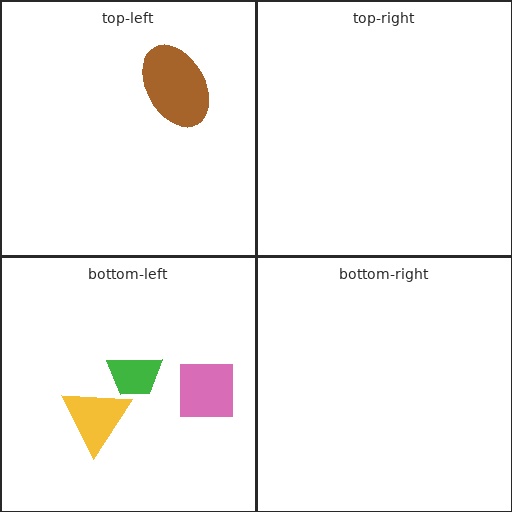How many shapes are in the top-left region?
1.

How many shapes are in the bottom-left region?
3.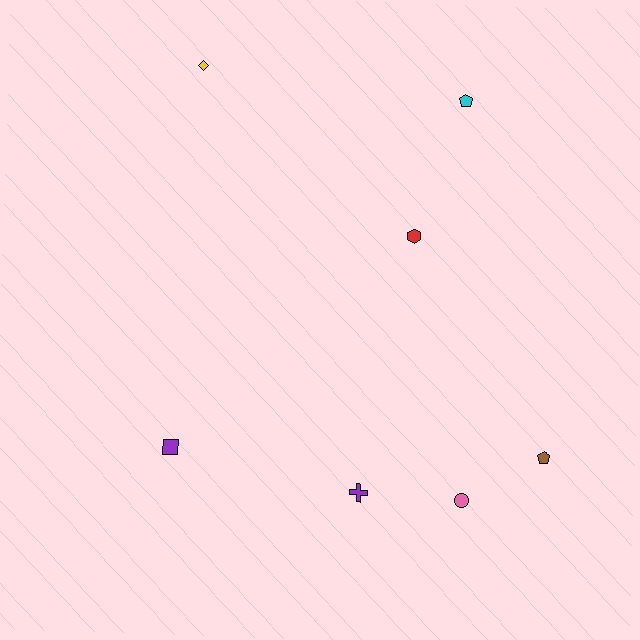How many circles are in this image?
There is 1 circle.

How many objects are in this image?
There are 7 objects.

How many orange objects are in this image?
There are no orange objects.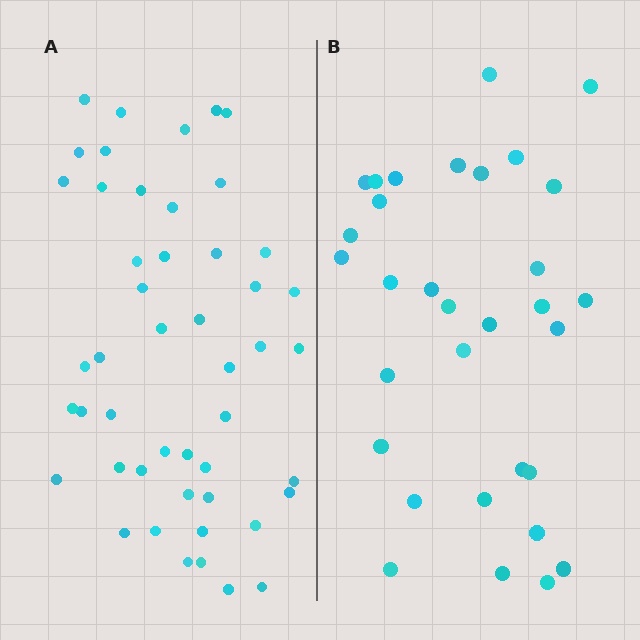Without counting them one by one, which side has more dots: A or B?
Region A (the left region) has more dots.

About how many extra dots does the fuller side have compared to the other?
Region A has approximately 15 more dots than region B.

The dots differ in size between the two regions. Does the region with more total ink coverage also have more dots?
No. Region B has more total ink coverage because its dots are larger, but region A actually contains more individual dots. Total area can be misleading — the number of items is what matters here.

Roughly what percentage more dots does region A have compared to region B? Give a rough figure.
About 50% more.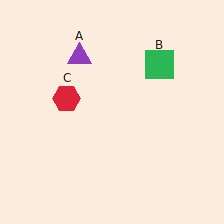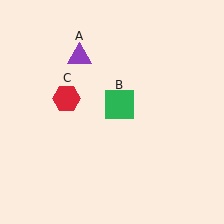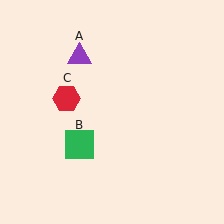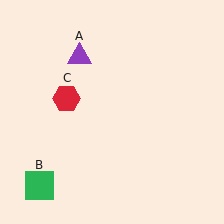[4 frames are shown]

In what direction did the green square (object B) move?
The green square (object B) moved down and to the left.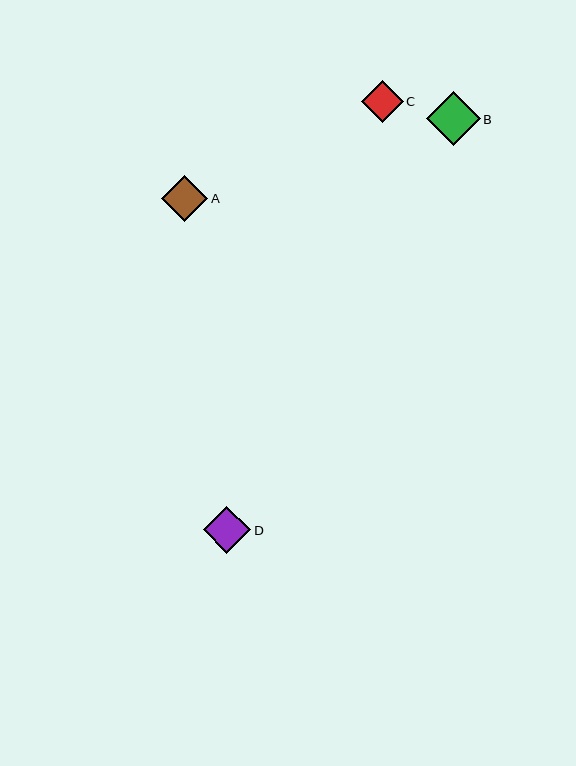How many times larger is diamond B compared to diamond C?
Diamond B is approximately 1.3 times the size of diamond C.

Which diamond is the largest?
Diamond B is the largest with a size of approximately 54 pixels.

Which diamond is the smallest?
Diamond C is the smallest with a size of approximately 42 pixels.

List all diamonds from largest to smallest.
From largest to smallest: B, D, A, C.